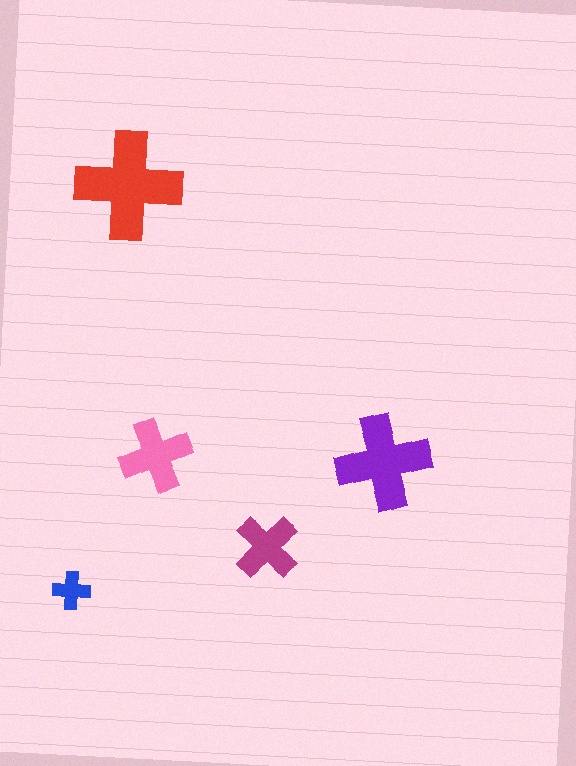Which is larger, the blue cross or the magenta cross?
The magenta one.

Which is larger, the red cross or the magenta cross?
The red one.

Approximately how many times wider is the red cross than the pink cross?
About 1.5 times wider.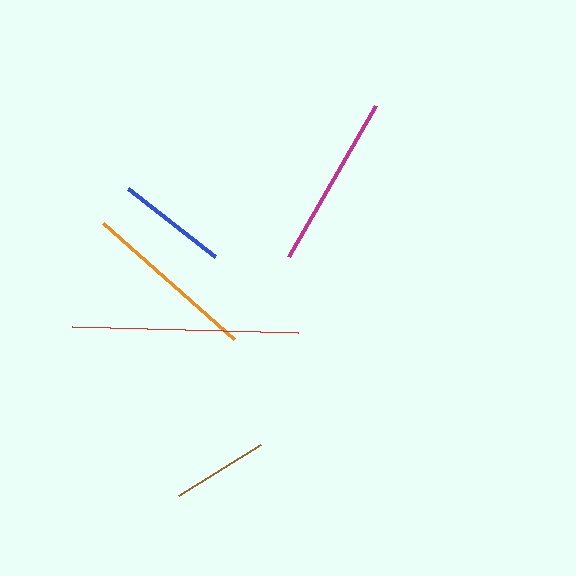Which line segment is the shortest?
The brown line is the shortest at approximately 96 pixels.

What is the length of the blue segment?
The blue segment is approximately 110 pixels long.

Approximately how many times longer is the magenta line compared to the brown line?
The magenta line is approximately 1.8 times the length of the brown line.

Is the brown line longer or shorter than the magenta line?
The magenta line is longer than the brown line.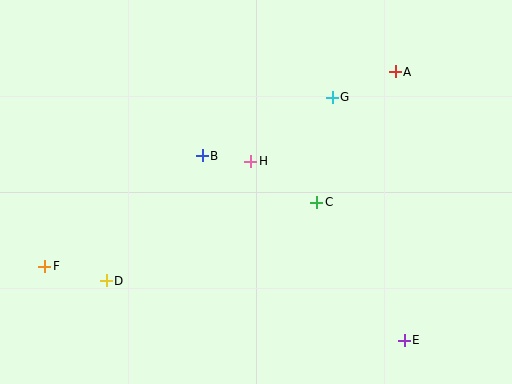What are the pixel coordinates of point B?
Point B is at (202, 156).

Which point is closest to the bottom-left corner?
Point F is closest to the bottom-left corner.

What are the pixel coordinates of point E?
Point E is at (404, 341).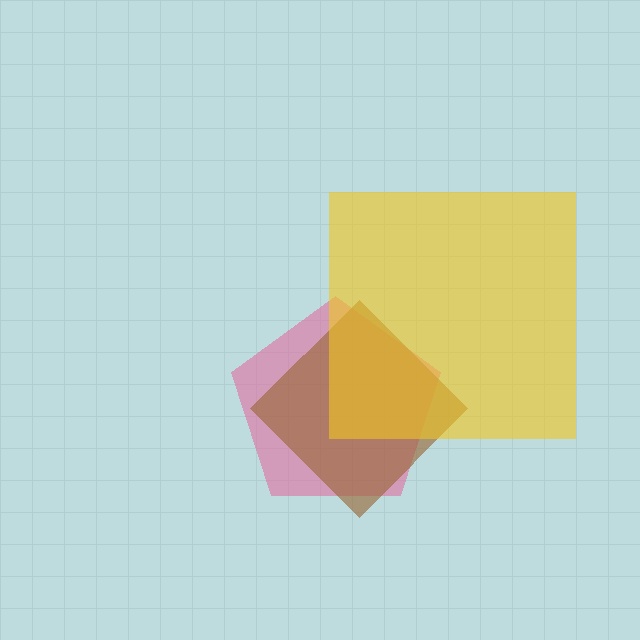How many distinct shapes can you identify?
There are 3 distinct shapes: a pink pentagon, a brown diamond, a yellow square.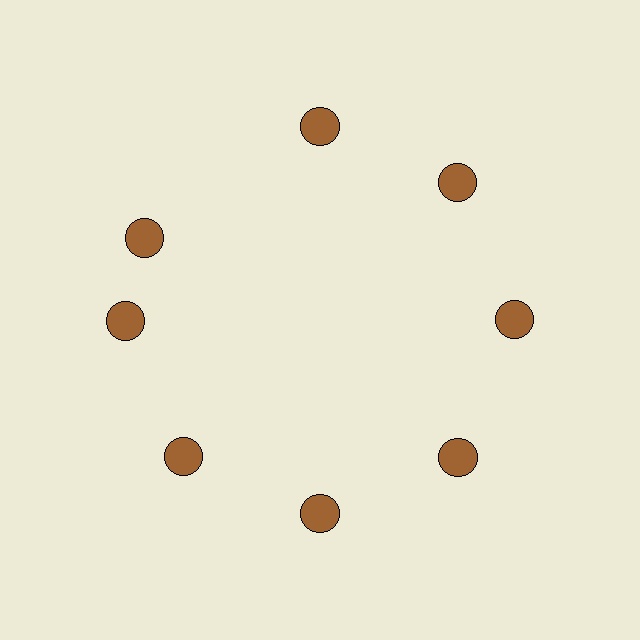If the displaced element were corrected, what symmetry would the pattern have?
It would have 8-fold rotational symmetry — the pattern would map onto itself every 45 degrees.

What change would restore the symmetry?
The symmetry would be restored by rotating it back into even spacing with its neighbors so that all 8 circles sit at equal angles and equal distance from the center.